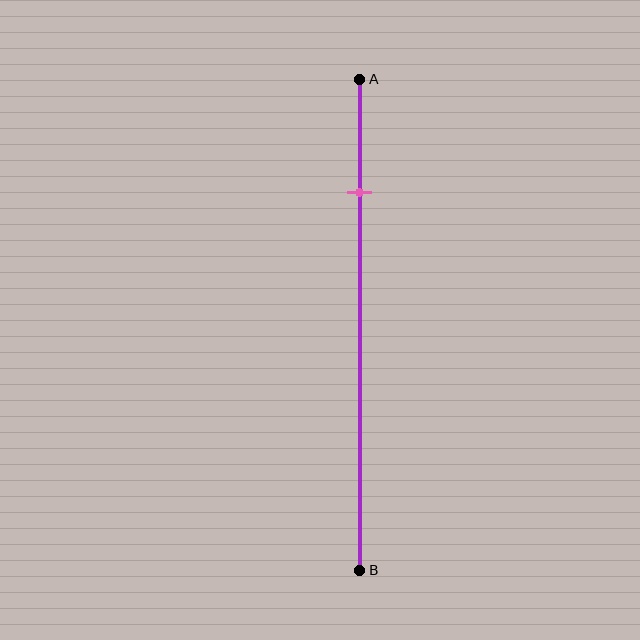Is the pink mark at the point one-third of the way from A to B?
No, the mark is at about 25% from A, not at the 33% one-third point.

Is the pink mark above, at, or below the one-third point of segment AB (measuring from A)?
The pink mark is above the one-third point of segment AB.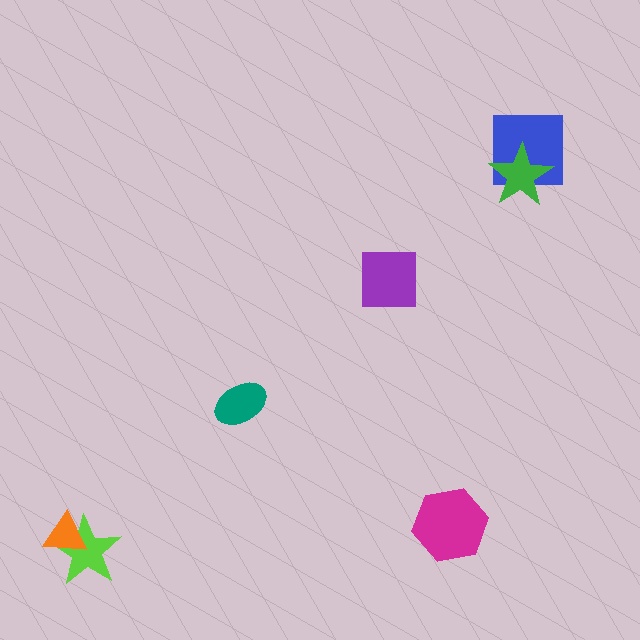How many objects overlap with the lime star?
1 object overlaps with the lime star.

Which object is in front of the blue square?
The green star is in front of the blue square.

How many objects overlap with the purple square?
0 objects overlap with the purple square.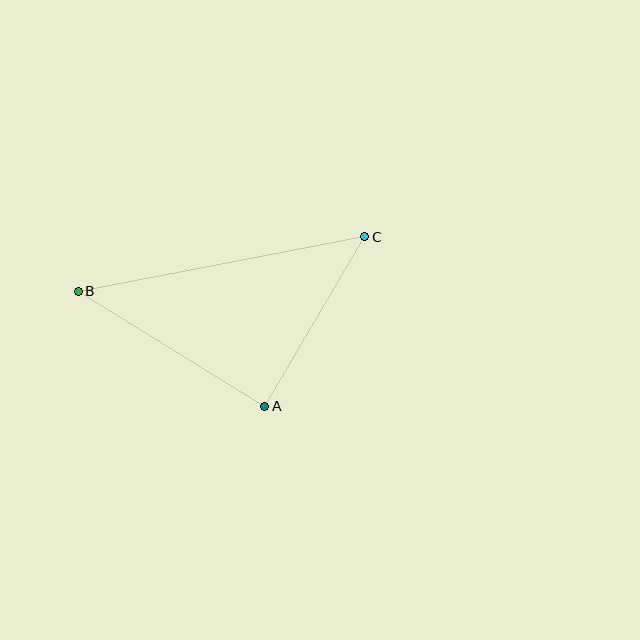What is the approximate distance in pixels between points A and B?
The distance between A and B is approximately 219 pixels.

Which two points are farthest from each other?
Points B and C are farthest from each other.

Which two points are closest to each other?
Points A and C are closest to each other.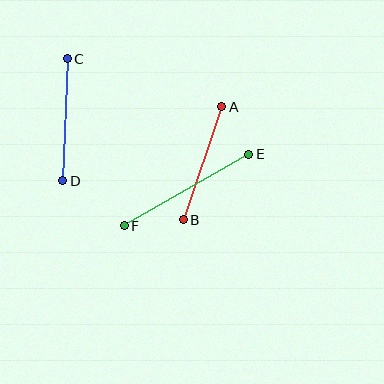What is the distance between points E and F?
The distance is approximately 143 pixels.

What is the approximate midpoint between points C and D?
The midpoint is at approximately (65, 120) pixels.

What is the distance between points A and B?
The distance is approximately 120 pixels.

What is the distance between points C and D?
The distance is approximately 122 pixels.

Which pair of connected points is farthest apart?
Points E and F are farthest apart.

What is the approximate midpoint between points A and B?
The midpoint is at approximately (202, 163) pixels.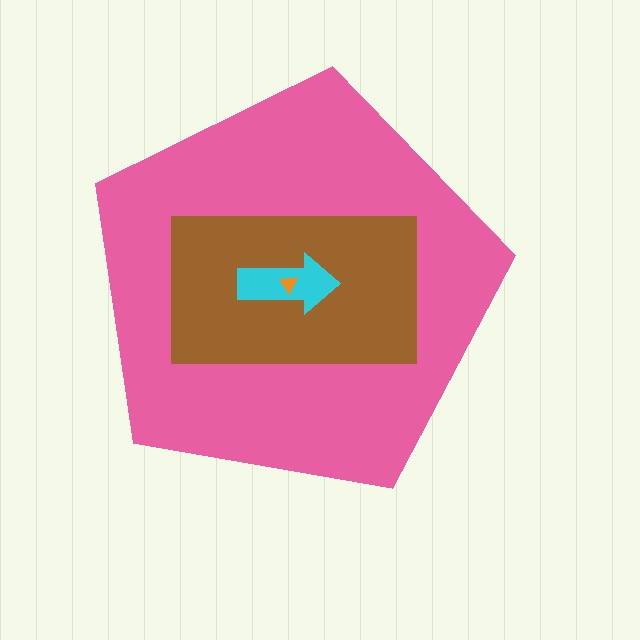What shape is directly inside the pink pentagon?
The brown rectangle.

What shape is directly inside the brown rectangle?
The cyan arrow.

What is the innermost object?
The orange triangle.